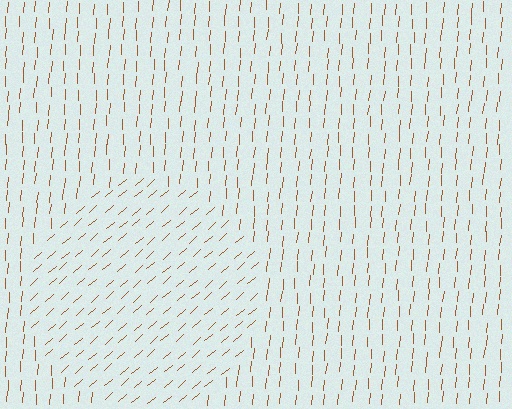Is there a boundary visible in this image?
Yes, there is a texture boundary formed by a change in line orientation.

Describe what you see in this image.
The image is filled with small brown line segments. A circle region in the image has lines oriented differently from the surrounding lines, creating a visible texture boundary.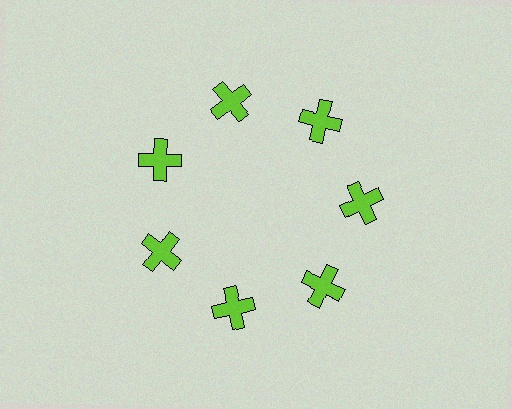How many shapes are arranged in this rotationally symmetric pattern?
There are 7 shapes, arranged in 7 groups of 1.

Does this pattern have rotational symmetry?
Yes, this pattern has 7-fold rotational symmetry. It looks the same after rotating 51 degrees around the center.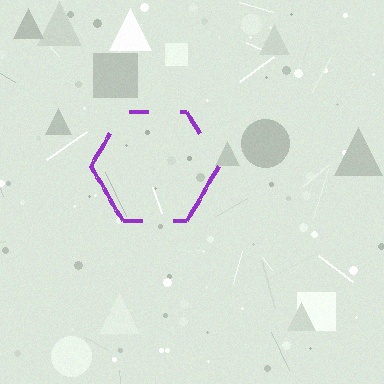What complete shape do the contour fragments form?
The contour fragments form a hexagon.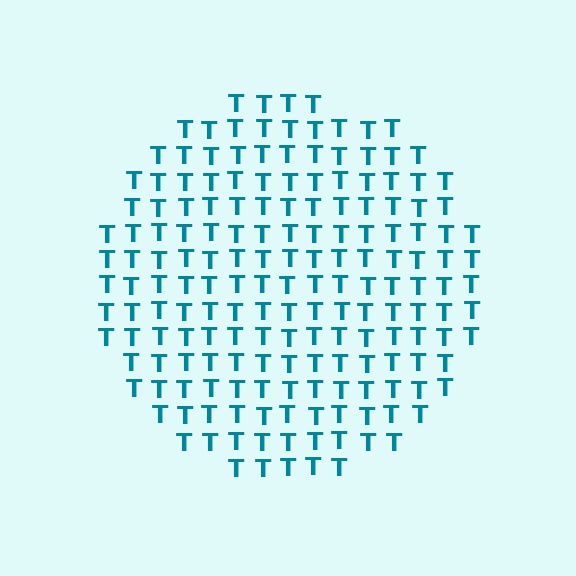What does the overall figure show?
The overall figure shows a circle.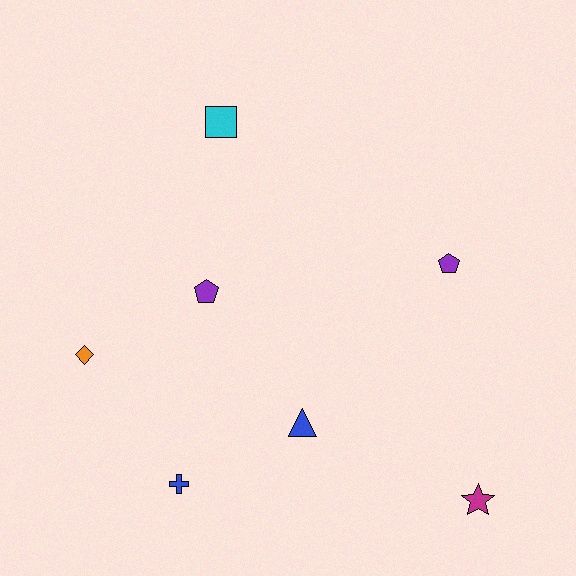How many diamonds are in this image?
There is 1 diamond.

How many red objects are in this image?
There are no red objects.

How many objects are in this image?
There are 7 objects.